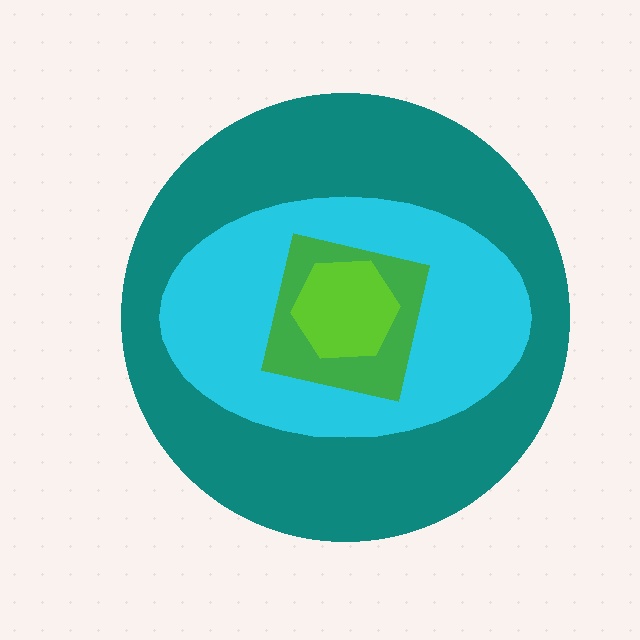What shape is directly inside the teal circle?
The cyan ellipse.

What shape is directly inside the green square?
The lime hexagon.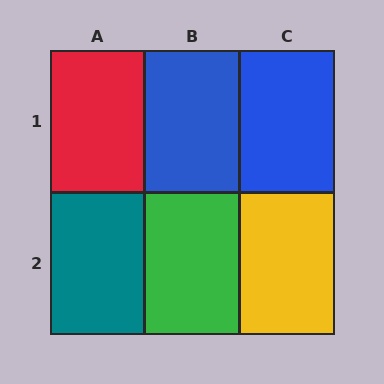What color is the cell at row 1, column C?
Blue.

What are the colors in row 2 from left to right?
Teal, green, yellow.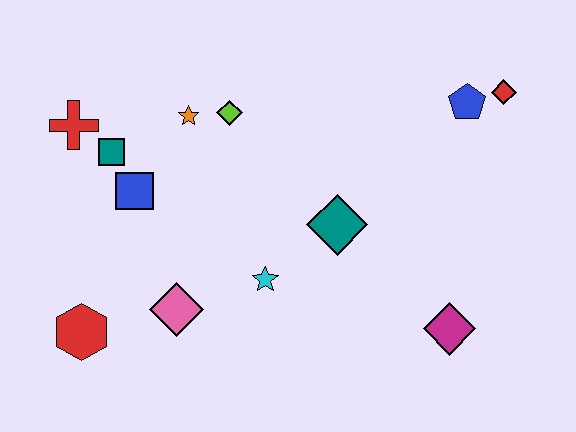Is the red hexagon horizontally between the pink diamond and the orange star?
No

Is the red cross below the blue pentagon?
Yes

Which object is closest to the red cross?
The teal square is closest to the red cross.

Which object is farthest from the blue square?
The red diamond is farthest from the blue square.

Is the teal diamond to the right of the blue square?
Yes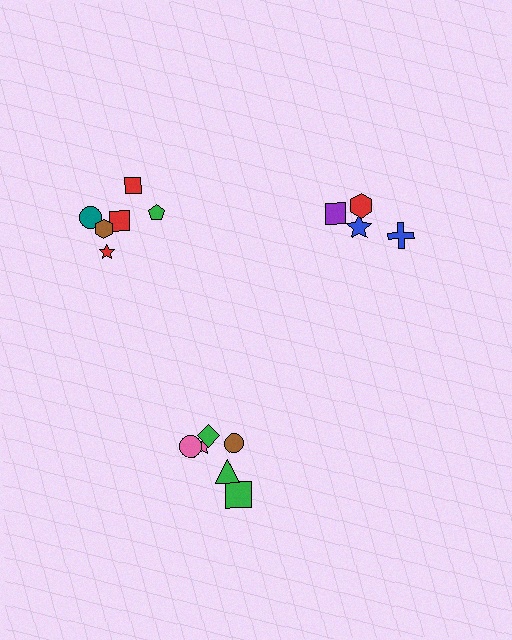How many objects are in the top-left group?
There are 6 objects.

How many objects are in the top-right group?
There are 4 objects.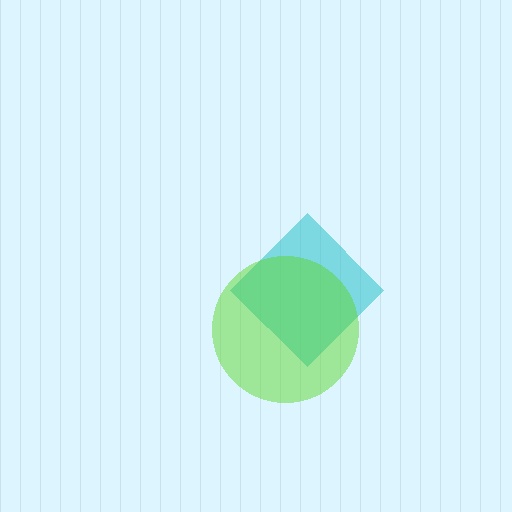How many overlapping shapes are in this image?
There are 2 overlapping shapes in the image.